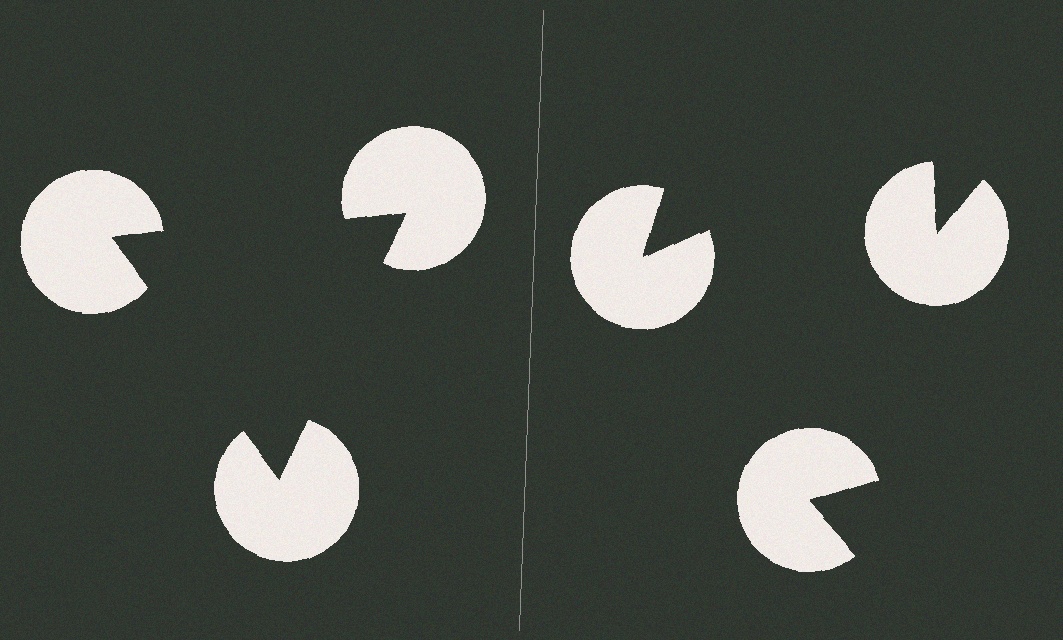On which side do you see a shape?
An illusory triangle appears on the left side. On the right side the wedge cuts are rotated, so no coherent shape forms.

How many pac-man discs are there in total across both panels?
6 — 3 on each side.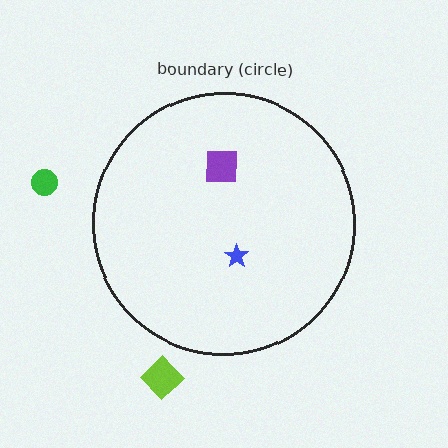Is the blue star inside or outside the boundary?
Inside.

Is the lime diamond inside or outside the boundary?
Outside.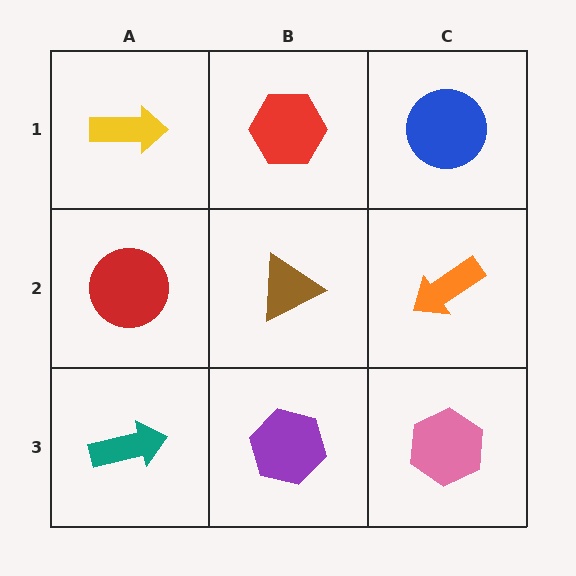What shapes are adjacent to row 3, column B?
A brown triangle (row 2, column B), a teal arrow (row 3, column A), a pink hexagon (row 3, column C).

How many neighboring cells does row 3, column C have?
2.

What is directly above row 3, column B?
A brown triangle.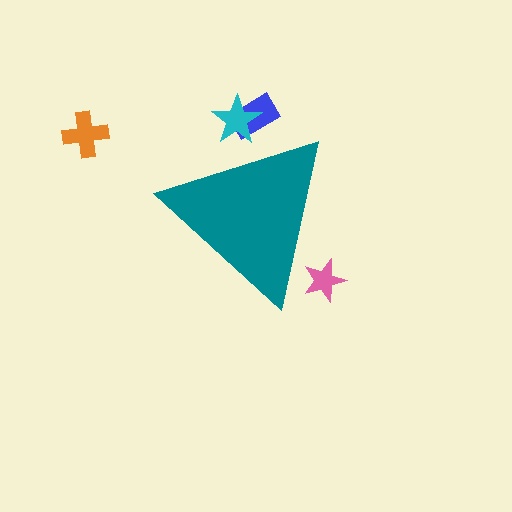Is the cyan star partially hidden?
Yes, the cyan star is partially hidden behind the teal triangle.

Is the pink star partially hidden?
Yes, the pink star is partially hidden behind the teal triangle.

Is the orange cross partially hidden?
No, the orange cross is fully visible.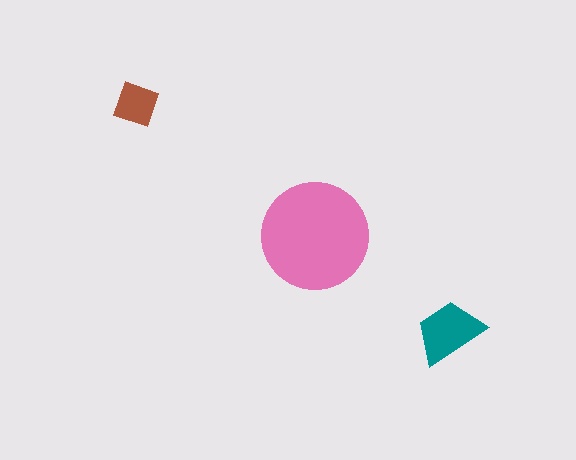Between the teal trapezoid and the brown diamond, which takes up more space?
The teal trapezoid.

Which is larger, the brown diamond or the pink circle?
The pink circle.